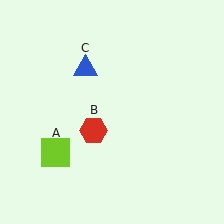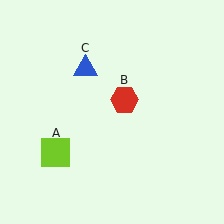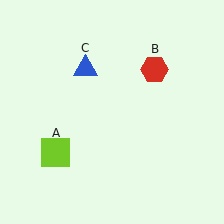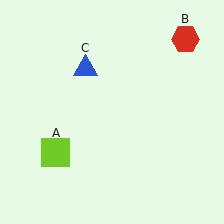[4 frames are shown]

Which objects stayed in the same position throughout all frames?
Lime square (object A) and blue triangle (object C) remained stationary.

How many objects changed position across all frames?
1 object changed position: red hexagon (object B).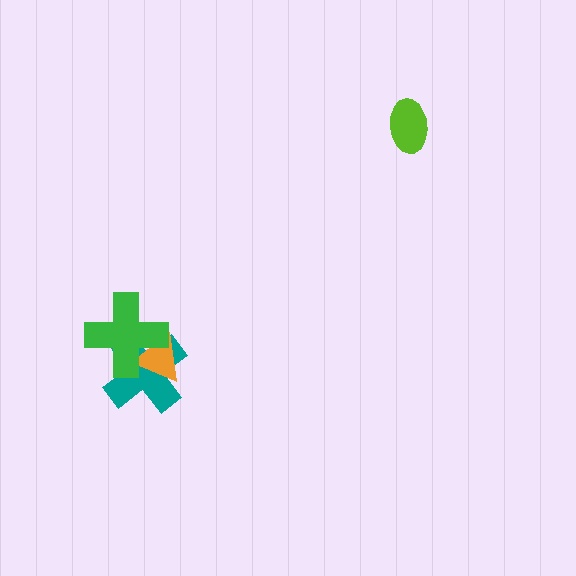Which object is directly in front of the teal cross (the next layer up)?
The orange triangle is directly in front of the teal cross.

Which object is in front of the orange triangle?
The green cross is in front of the orange triangle.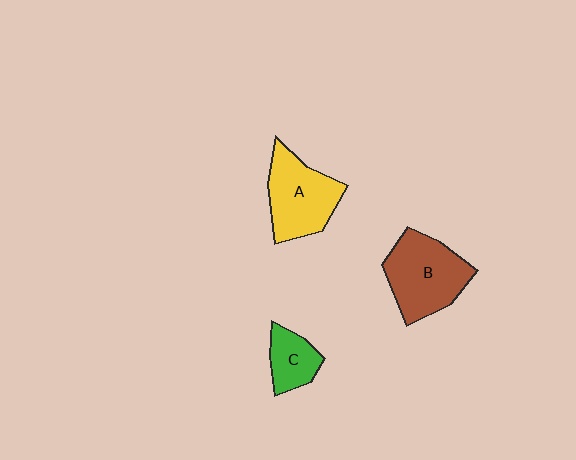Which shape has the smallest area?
Shape C (green).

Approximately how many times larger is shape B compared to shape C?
Approximately 2.1 times.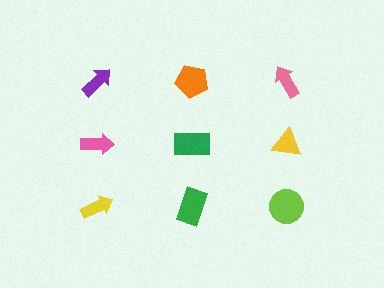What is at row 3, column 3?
A lime circle.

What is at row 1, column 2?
An orange pentagon.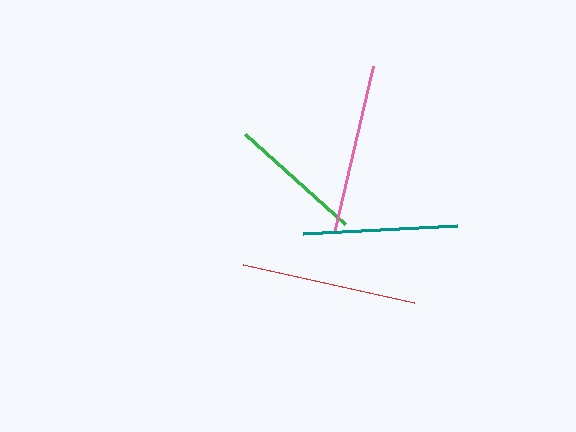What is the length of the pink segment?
The pink segment is approximately 171 pixels long.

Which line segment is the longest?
The red line is the longest at approximately 175 pixels.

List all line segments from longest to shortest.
From longest to shortest: red, pink, teal, green.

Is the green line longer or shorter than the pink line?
The pink line is longer than the green line.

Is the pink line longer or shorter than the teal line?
The pink line is longer than the teal line.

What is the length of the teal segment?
The teal segment is approximately 154 pixels long.